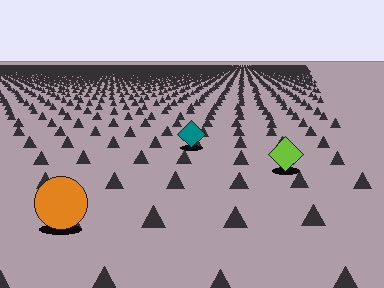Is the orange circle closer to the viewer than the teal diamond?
Yes. The orange circle is closer — you can tell from the texture gradient: the ground texture is coarser near it.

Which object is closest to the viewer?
The orange circle is closest. The texture marks near it are larger and more spread out.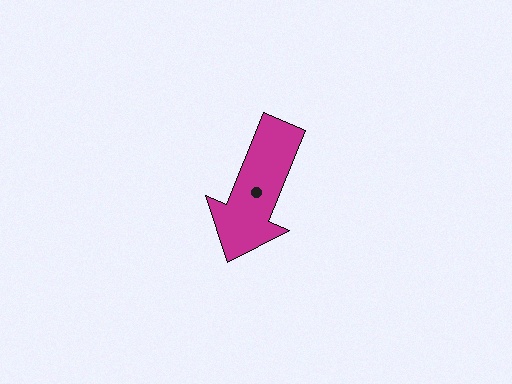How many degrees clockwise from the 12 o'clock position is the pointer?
Approximately 202 degrees.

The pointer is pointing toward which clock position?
Roughly 7 o'clock.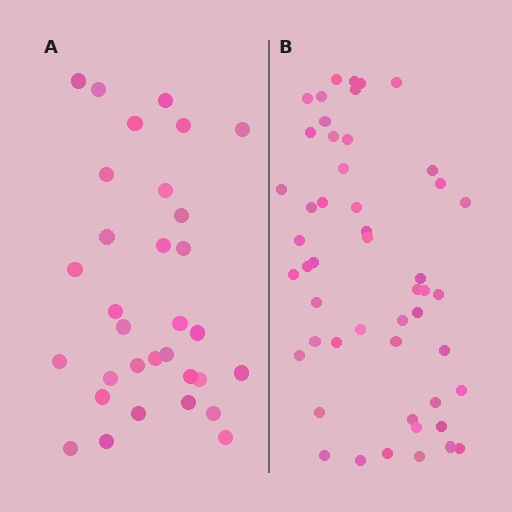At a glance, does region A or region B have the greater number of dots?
Region B (the right region) has more dots.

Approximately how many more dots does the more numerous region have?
Region B has approximately 20 more dots than region A.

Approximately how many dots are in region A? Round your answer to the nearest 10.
About 30 dots. (The exact count is 32, which rounds to 30.)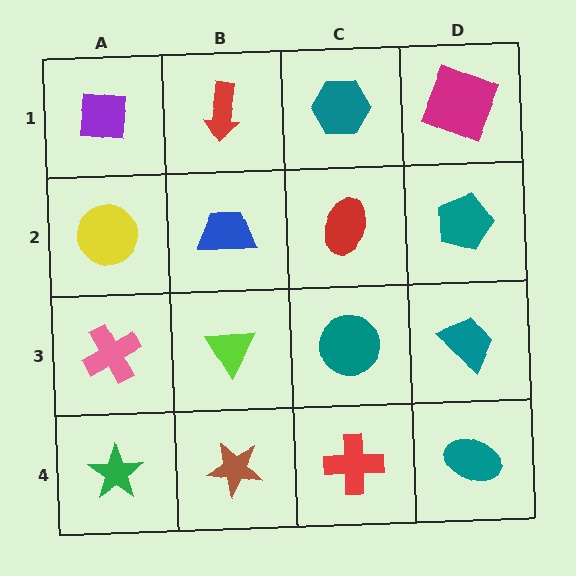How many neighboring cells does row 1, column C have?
3.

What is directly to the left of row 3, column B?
A pink cross.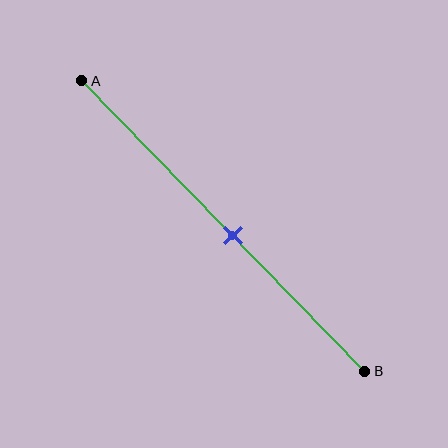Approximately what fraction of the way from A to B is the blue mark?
The blue mark is approximately 55% of the way from A to B.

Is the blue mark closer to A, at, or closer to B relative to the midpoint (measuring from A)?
The blue mark is closer to point B than the midpoint of segment AB.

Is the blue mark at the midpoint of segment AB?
No, the mark is at about 55% from A, not at the 50% midpoint.